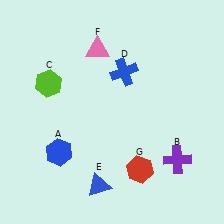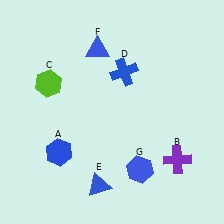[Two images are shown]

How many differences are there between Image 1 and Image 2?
There are 2 differences between the two images.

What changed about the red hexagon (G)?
In Image 1, G is red. In Image 2, it changed to blue.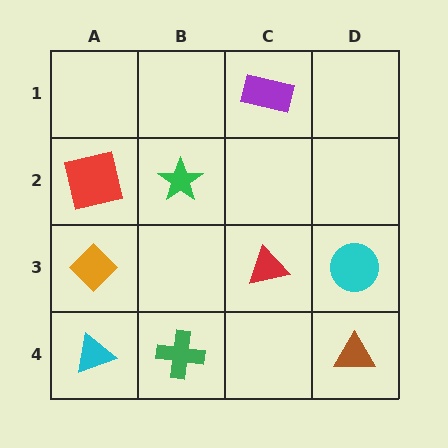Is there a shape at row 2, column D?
No, that cell is empty.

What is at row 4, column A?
A cyan triangle.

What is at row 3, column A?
An orange diamond.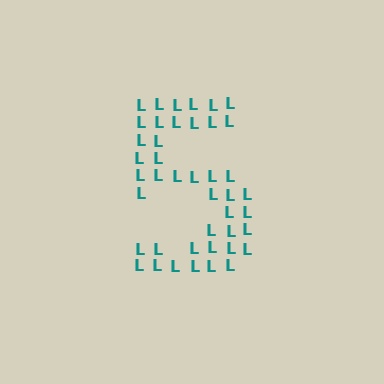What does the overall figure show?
The overall figure shows the digit 5.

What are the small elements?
The small elements are letter L's.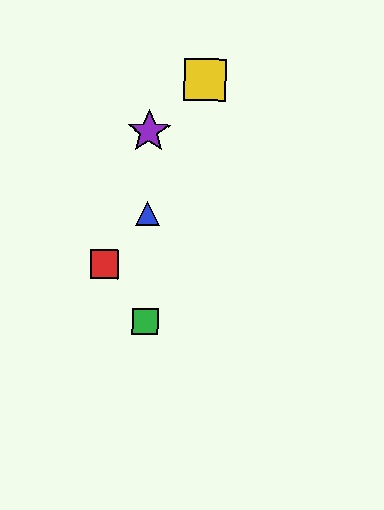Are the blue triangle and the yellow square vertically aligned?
No, the blue triangle is at x≈147 and the yellow square is at x≈205.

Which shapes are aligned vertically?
The blue triangle, the green square, the purple star are aligned vertically.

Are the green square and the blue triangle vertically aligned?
Yes, both are at x≈145.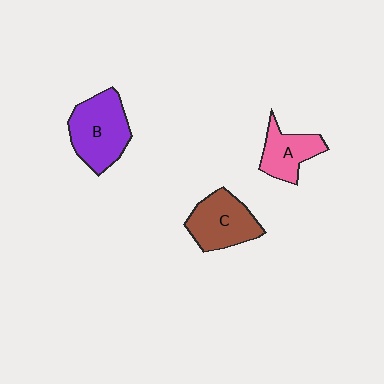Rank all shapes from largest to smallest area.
From largest to smallest: B (purple), C (brown), A (pink).